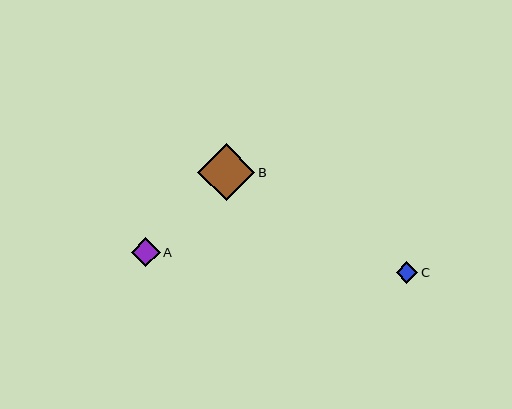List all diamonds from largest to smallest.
From largest to smallest: B, A, C.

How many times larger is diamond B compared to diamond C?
Diamond B is approximately 2.6 times the size of diamond C.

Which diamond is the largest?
Diamond B is the largest with a size of approximately 57 pixels.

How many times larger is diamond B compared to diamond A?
Diamond B is approximately 2.0 times the size of diamond A.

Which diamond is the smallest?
Diamond C is the smallest with a size of approximately 21 pixels.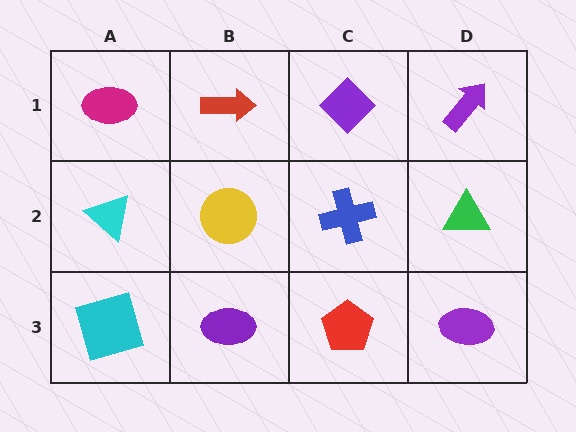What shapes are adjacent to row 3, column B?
A yellow circle (row 2, column B), a cyan square (row 3, column A), a red pentagon (row 3, column C).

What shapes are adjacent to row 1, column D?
A green triangle (row 2, column D), a purple diamond (row 1, column C).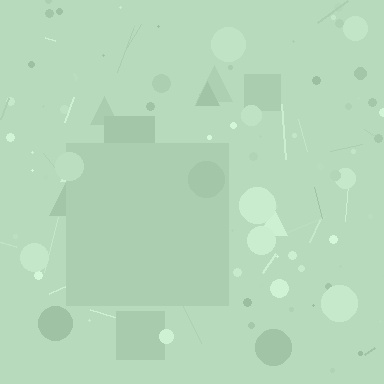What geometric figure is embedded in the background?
A square is embedded in the background.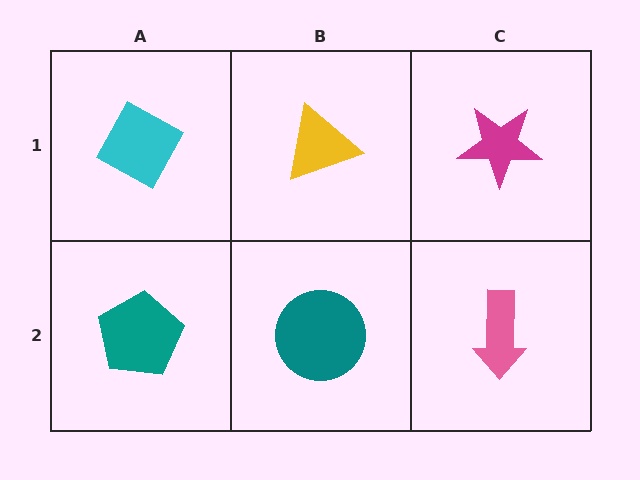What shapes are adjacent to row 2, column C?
A magenta star (row 1, column C), a teal circle (row 2, column B).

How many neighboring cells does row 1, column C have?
2.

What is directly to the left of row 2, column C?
A teal circle.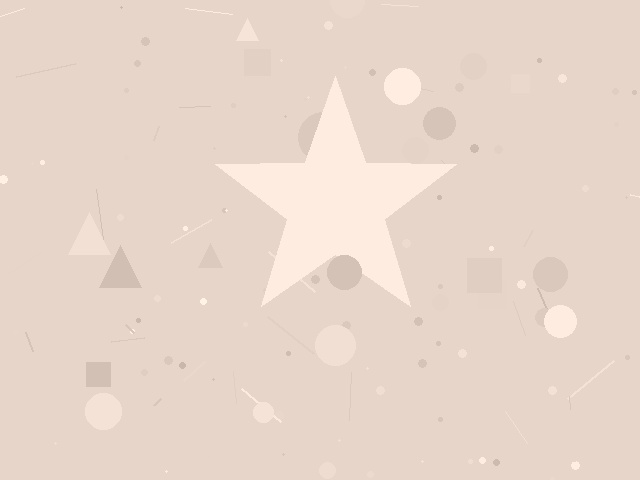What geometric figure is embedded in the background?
A star is embedded in the background.